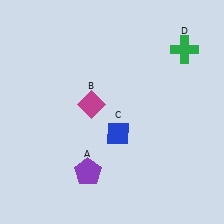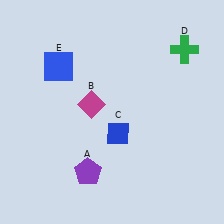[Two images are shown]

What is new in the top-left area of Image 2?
A blue square (E) was added in the top-left area of Image 2.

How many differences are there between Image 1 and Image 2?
There is 1 difference between the two images.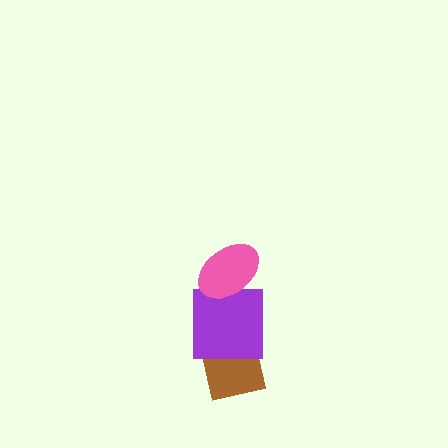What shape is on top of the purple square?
The pink ellipse is on top of the purple square.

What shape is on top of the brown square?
The purple square is on top of the brown square.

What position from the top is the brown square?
The brown square is 3rd from the top.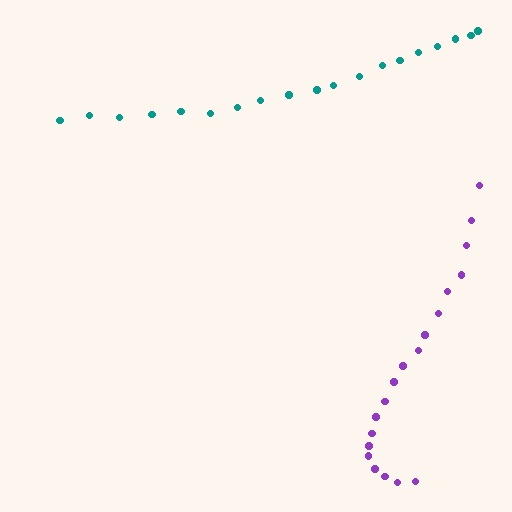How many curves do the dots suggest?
There are 2 distinct paths.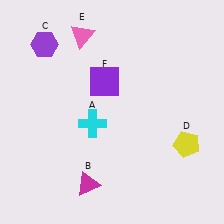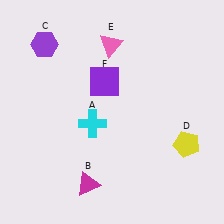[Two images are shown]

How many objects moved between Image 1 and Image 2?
1 object moved between the two images.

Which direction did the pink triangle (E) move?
The pink triangle (E) moved right.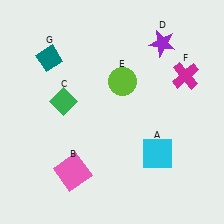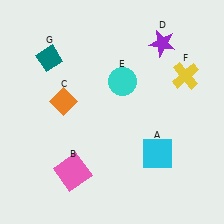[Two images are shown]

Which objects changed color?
C changed from green to orange. E changed from lime to cyan. F changed from magenta to yellow.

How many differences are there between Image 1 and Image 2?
There are 3 differences between the two images.